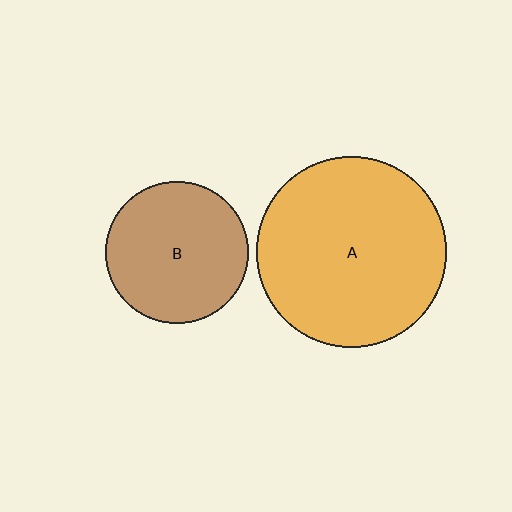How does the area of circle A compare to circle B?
Approximately 1.8 times.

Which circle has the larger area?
Circle A (orange).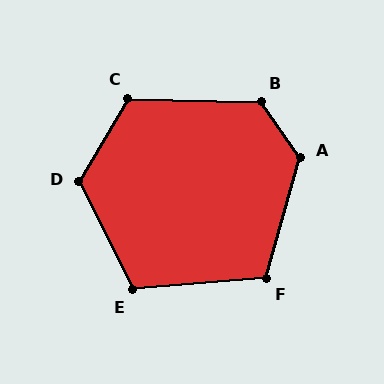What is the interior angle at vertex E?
Approximately 112 degrees (obtuse).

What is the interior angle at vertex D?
Approximately 123 degrees (obtuse).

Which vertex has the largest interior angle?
A, at approximately 129 degrees.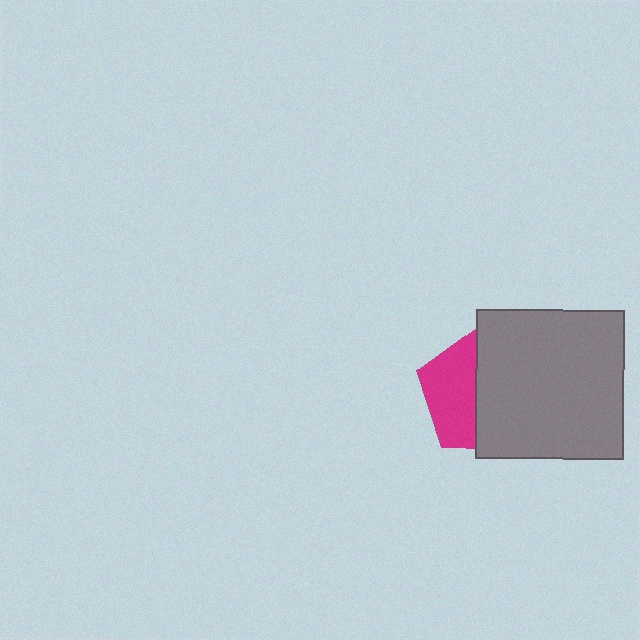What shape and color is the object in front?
The object in front is a gray square.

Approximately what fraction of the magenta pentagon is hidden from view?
Roughly 58% of the magenta pentagon is hidden behind the gray square.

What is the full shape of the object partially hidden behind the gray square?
The partially hidden object is a magenta pentagon.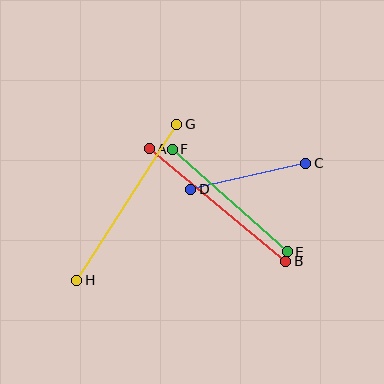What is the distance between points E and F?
The distance is approximately 154 pixels.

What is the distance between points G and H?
The distance is approximately 185 pixels.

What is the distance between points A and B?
The distance is approximately 177 pixels.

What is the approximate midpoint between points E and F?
The midpoint is at approximately (230, 201) pixels.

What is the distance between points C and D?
The distance is approximately 118 pixels.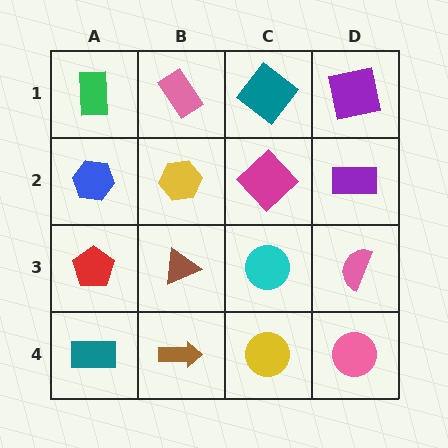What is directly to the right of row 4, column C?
A pink circle.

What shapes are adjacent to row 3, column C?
A magenta diamond (row 2, column C), a yellow circle (row 4, column C), a brown triangle (row 3, column B), a pink semicircle (row 3, column D).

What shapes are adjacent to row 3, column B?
A yellow hexagon (row 2, column B), a brown arrow (row 4, column B), a red pentagon (row 3, column A), a cyan circle (row 3, column C).